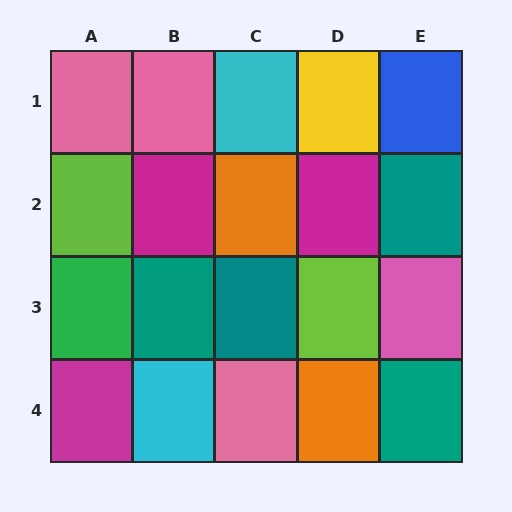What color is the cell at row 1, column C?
Cyan.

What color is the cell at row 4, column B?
Cyan.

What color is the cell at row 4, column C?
Pink.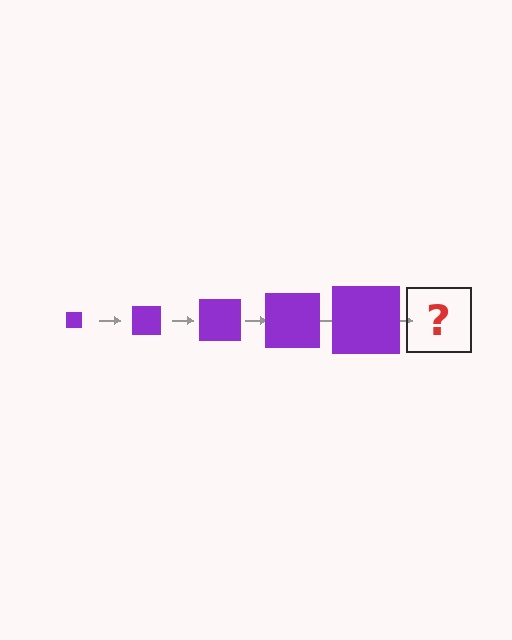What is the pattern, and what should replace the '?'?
The pattern is that the square gets progressively larger each step. The '?' should be a purple square, larger than the previous one.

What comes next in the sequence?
The next element should be a purple square, larger than the previous one.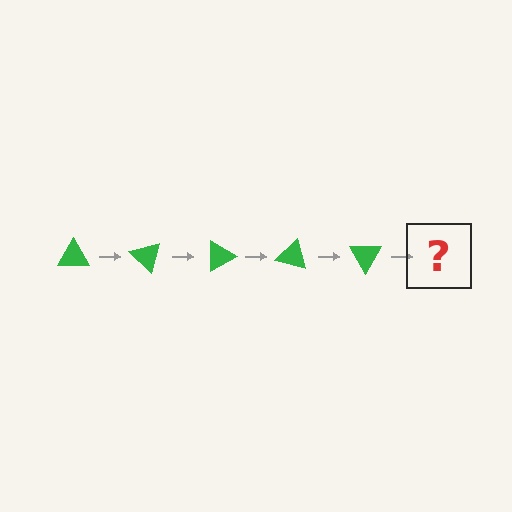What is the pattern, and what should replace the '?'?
The pattern is that the triangle rotates 45 degrees each step. The '?' should be a green triangle rotated 225 degrees.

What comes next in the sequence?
The next element should be a green triangle rotated 225 degrees.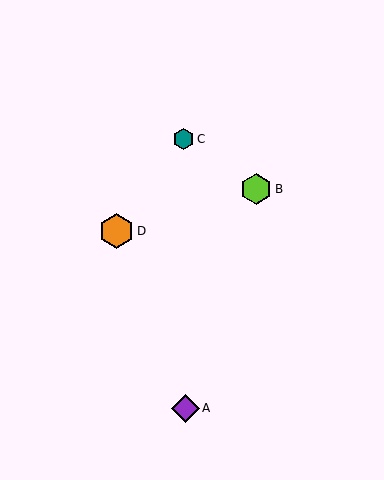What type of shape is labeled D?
Shape D is an orange hexagon.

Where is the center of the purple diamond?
The center of the purple diamond is at (185, 408).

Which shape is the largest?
The orange hexagon (labeled D) is the largest.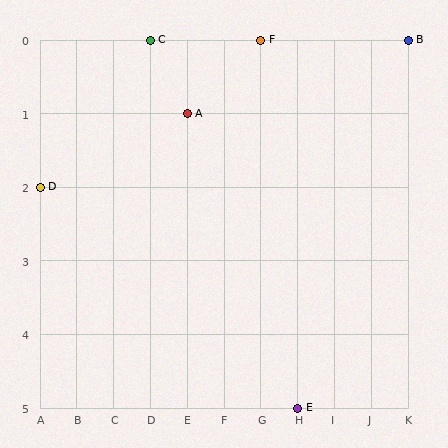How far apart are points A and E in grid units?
Points A and E are 3 columns and 4 rows apart (about 5.0 grid units diagonally).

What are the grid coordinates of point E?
Point E is at grid coordinates (H, 5).